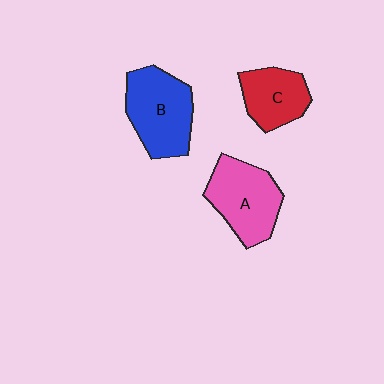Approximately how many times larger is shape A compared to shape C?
Approximately 1.4 times.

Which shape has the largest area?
Shape B (blue).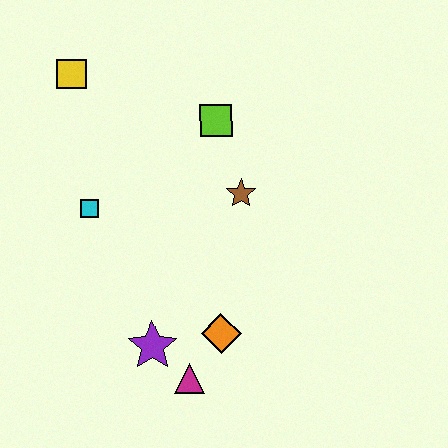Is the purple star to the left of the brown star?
Yes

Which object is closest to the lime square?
The brown star is closest to the lime square.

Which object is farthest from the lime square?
The magenta triangle is farthest from the lime square.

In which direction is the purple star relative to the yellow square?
The purple star is below the yellow square.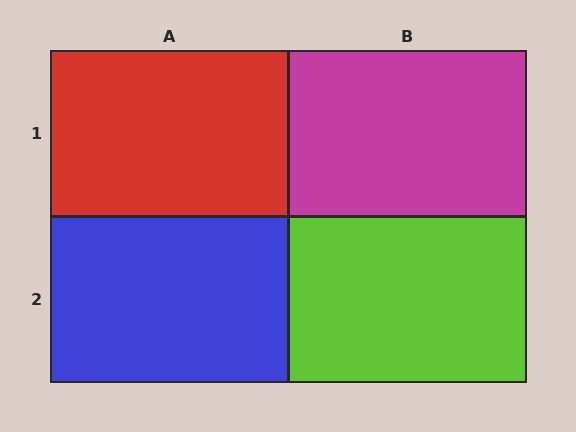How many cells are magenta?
1 cell is magenta.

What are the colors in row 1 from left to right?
Red, magenta.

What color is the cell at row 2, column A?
Blue.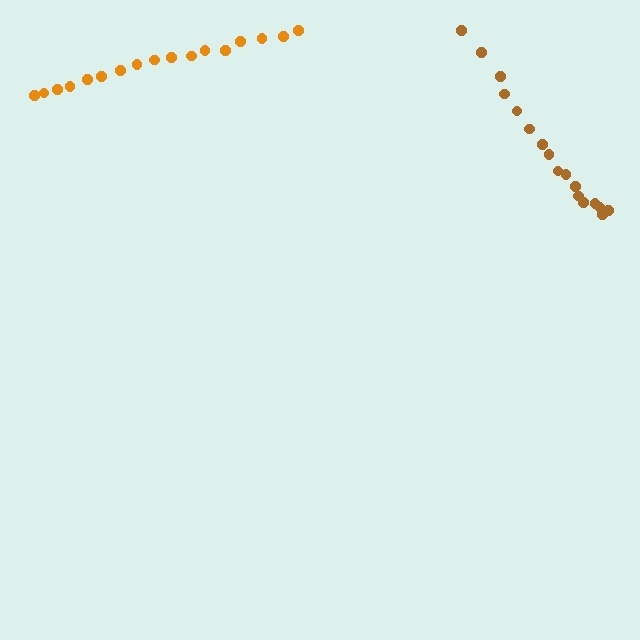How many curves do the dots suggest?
There are 2 distinct paths.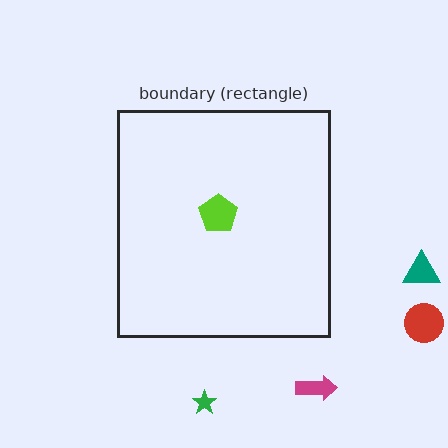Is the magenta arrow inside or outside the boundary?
Outside.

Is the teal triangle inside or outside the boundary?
Outside.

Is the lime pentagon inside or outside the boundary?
Inside.